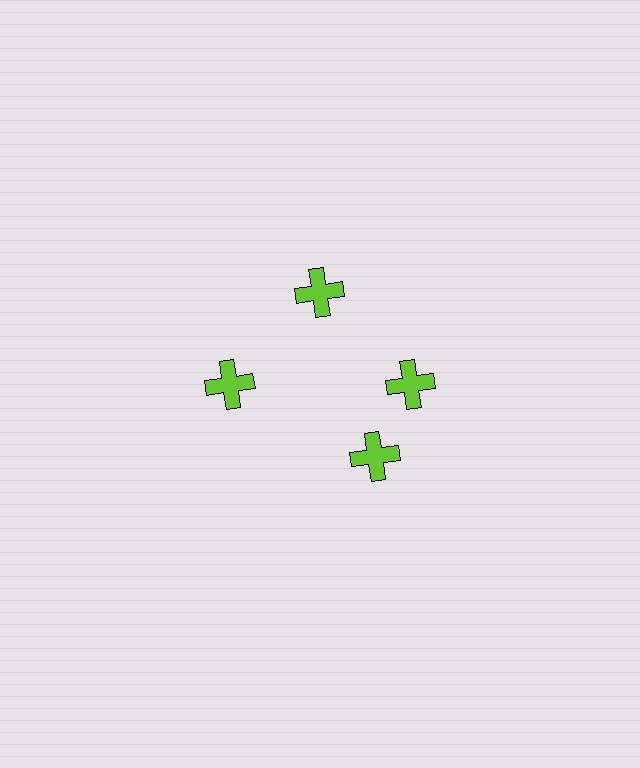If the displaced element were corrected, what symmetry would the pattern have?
It would have 4-fold rotational symmetry — the pattern would map onto itself every 90 degrees.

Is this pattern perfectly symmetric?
No. The 4 lime crosses are arranged in a ring, but one element near the 6 o'clock position is rotated out of alignment along the ring, breaking the 4-fold rotational symmetry.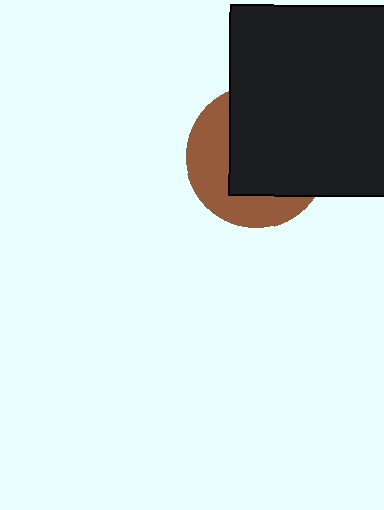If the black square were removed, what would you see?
You would see the complete brown circle.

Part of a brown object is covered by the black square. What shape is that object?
It is a circle.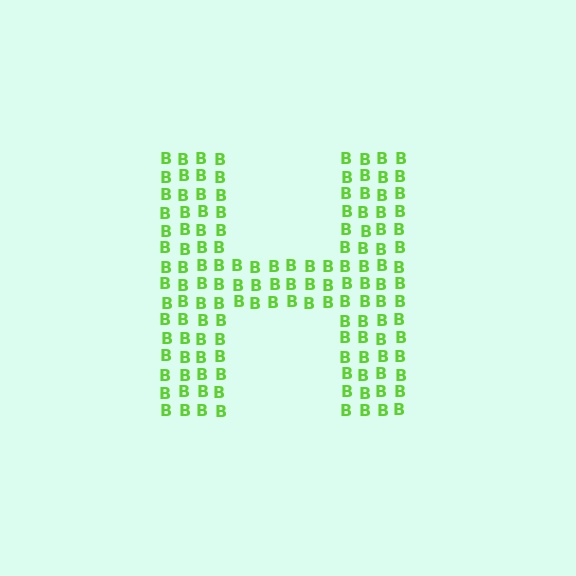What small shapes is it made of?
It is made of small letter B's.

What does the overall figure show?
The overall figure shows the letter H.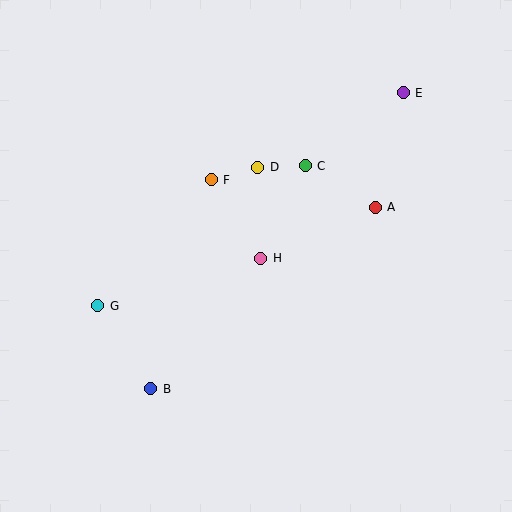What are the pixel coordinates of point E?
Point E is at (403, 93).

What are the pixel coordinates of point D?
Point D is at (258, 167).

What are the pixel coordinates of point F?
Point F is at (211, 180).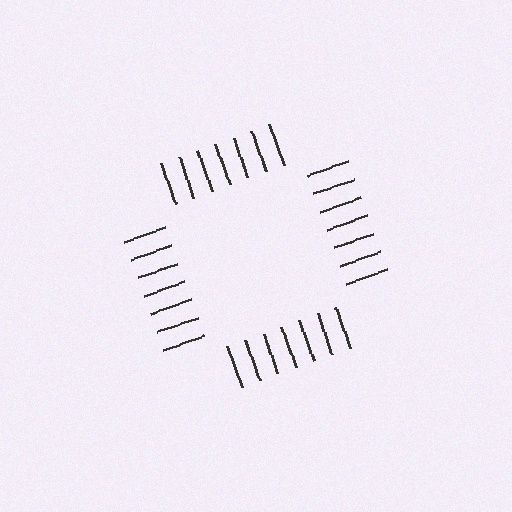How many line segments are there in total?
28 — 7 along each of the 4 edges.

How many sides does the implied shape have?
4 sides — the line-ends trace a square.